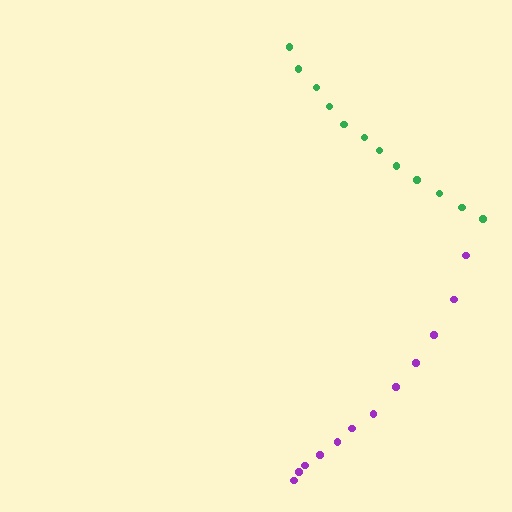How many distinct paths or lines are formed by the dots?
There are 2 distinct paths.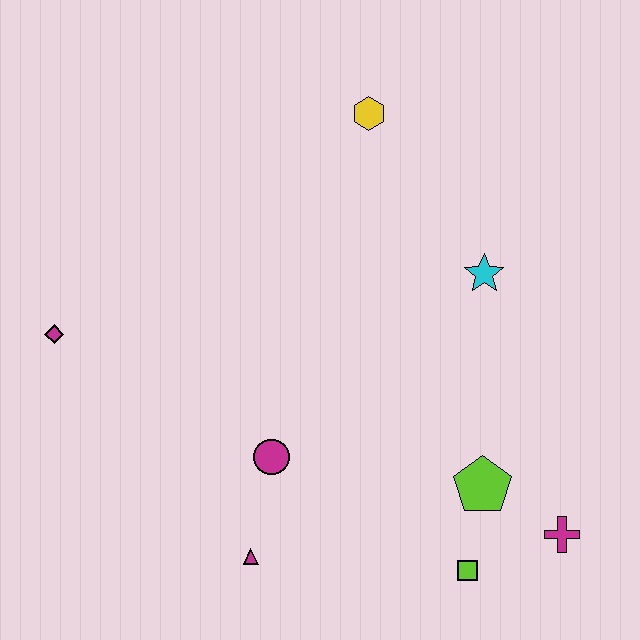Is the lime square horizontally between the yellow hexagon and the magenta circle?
No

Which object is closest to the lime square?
The lime pentagon is closest to the lime square.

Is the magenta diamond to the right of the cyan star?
No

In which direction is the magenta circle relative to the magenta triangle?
The magenta circle is above the magenta triangle.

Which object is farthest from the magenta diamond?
The magenta cross is farthest from the magenta diamond.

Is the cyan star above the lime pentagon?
Yes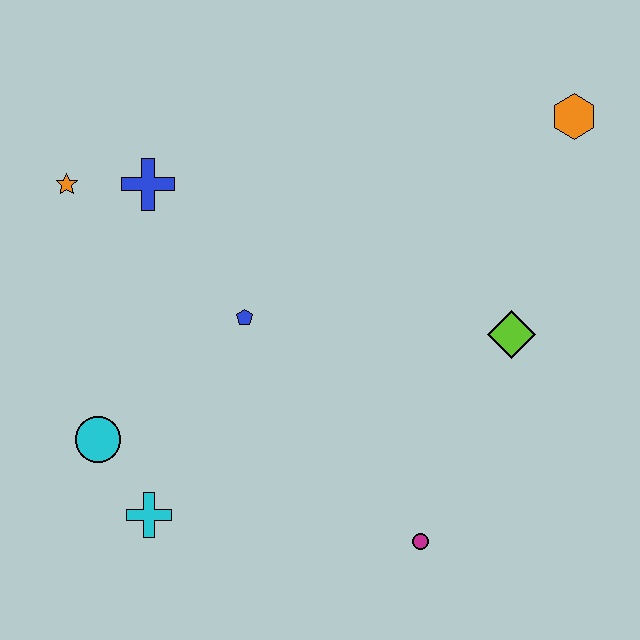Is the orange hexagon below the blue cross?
No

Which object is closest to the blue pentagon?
The blue cross is closest to the blue pentagon.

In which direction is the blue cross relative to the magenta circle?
The blue cross is above the magenta circle.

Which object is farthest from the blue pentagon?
The orange hexagon is farthest from the blue pentagon.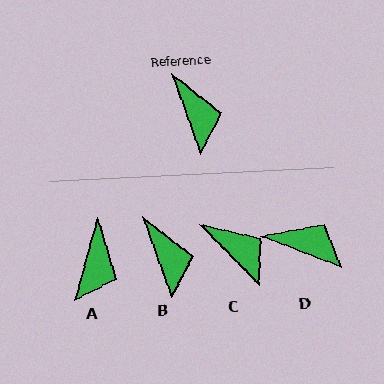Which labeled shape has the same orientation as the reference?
B.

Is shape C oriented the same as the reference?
No, it is off by about 25 degrees.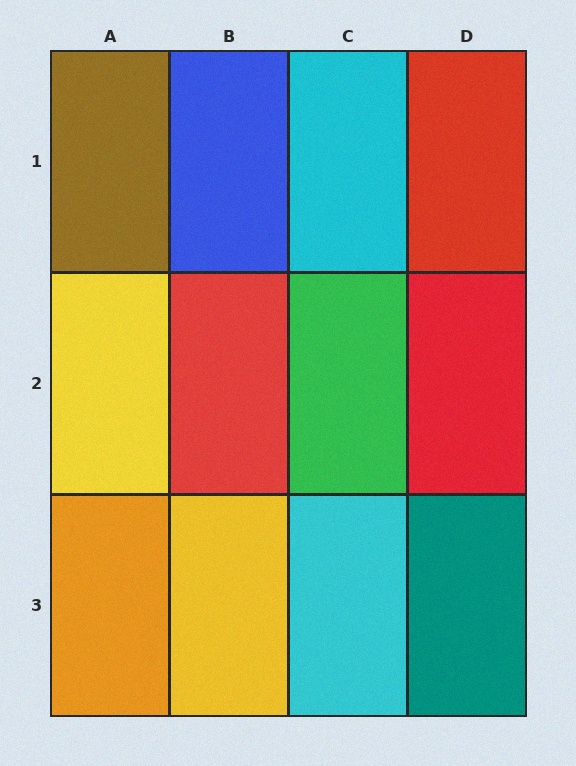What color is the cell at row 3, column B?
Yellow.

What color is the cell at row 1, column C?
Cyan.